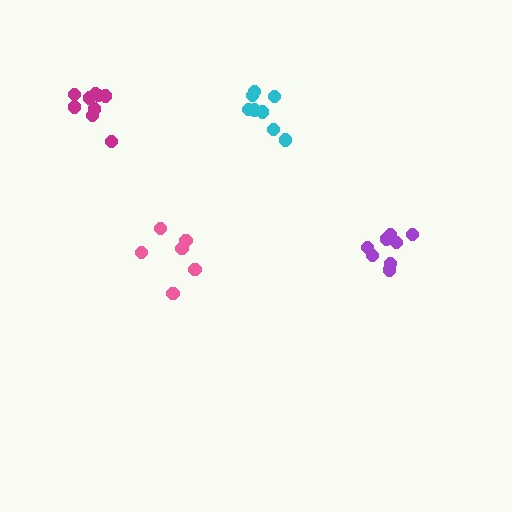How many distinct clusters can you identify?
There are 4 distinct clusters.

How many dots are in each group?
Group 1: 8 dots, Group 2: 8 dots, Group 3: 6 dots, Group 4: 9 dots (31 total).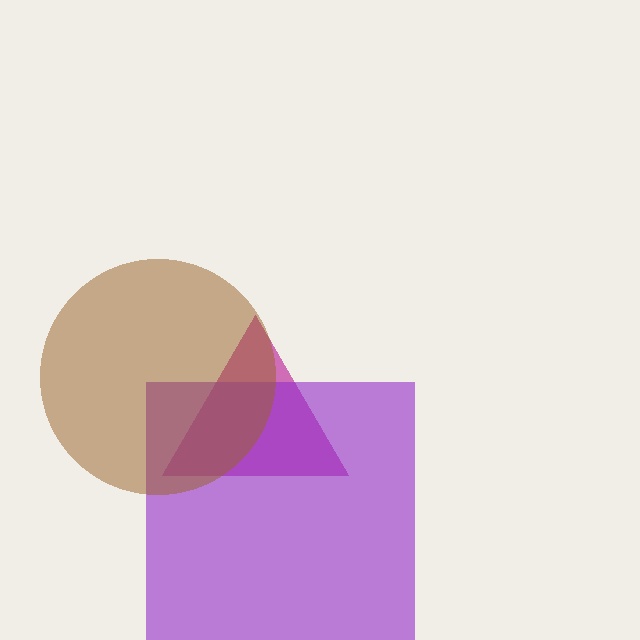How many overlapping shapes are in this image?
There are 3 overlapping shapes in the image.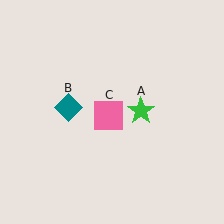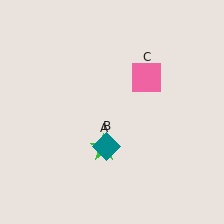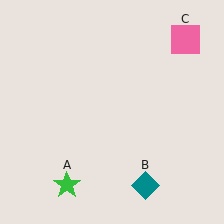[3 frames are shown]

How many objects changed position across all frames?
3 objects changed position: green star (object A), teal diamond (object B), pink square (object C).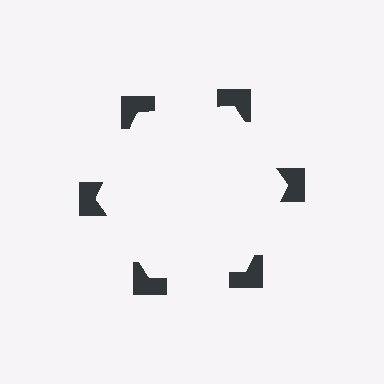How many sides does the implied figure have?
6 sides.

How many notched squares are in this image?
There are 6 — one at each vertex of the illusory hexagon.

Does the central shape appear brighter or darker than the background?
It typically appears slightly brighter than the background, even though no actual brightness change is drawn.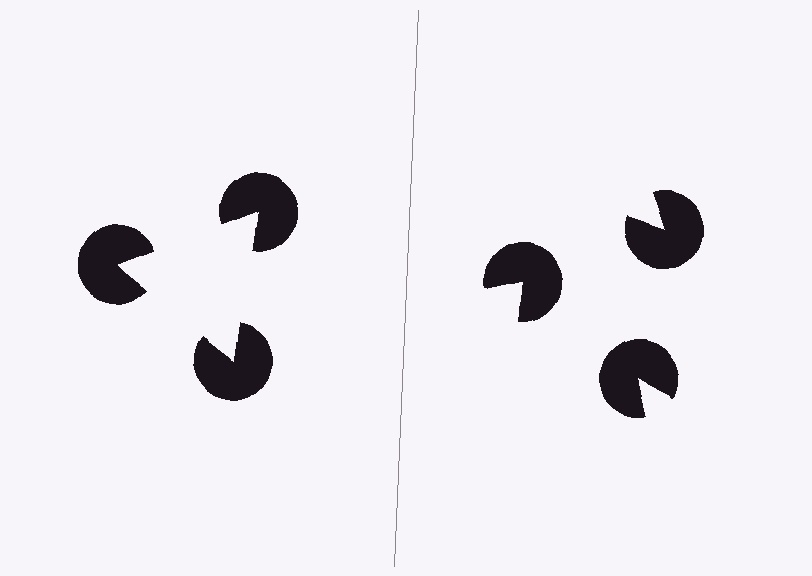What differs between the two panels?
The pac-man discs are positioned identically on both sides; only the wedge orientations differ. On the left they align to a triangle; on the right they are misaligned.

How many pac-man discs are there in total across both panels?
6 — 3 on each side.